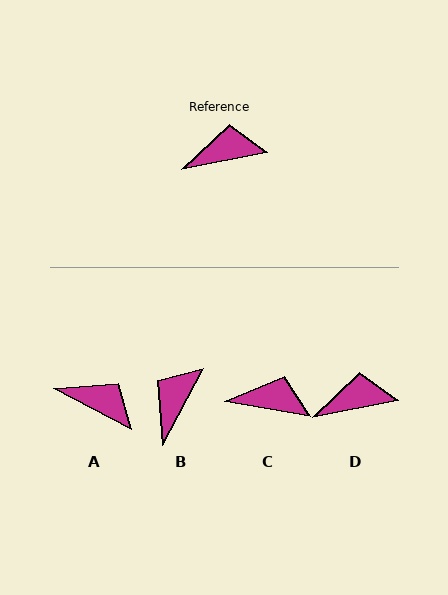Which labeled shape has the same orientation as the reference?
D.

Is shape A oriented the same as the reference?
No, it is off by about 39 degrees.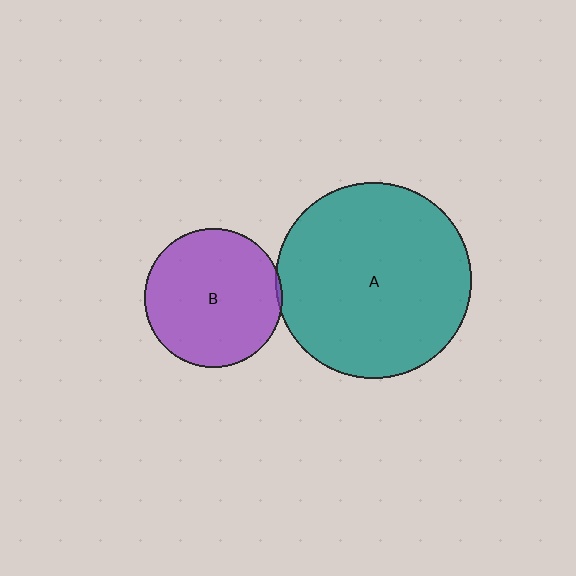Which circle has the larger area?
Circle A (teal).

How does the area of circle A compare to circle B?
Approximately 2.0 times.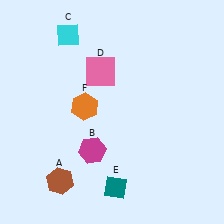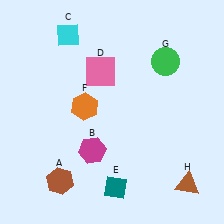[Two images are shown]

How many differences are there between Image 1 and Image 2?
There are 2 differences between the two images.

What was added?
A green circle (G), a brown triangle (H) were added in Image 2.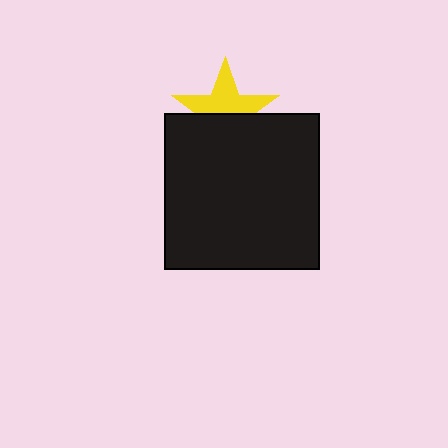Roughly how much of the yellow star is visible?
About half of it is visible (roughly 55%).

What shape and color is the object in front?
The object in front is a black square.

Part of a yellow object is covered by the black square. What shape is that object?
It is a star.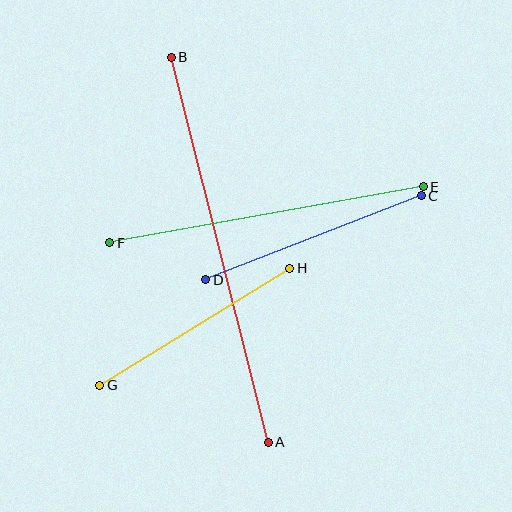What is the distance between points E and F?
The distance is approximately 319 pixels.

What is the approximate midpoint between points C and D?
The midpoint is at approximately (314, 238) pixels.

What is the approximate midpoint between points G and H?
The midpoint is at approximately (195, 327) pixels.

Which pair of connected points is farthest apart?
Points A and B are farthest apart.